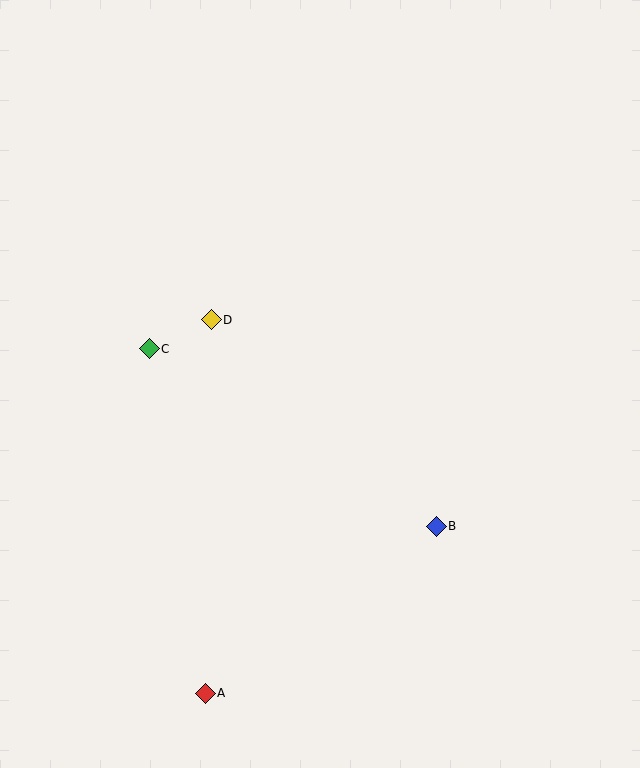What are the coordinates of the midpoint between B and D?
The midpoint between B and D is at (324, 423).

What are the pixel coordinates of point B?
Point B is at (436, 526).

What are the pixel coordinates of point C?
Point C is at (149, 349).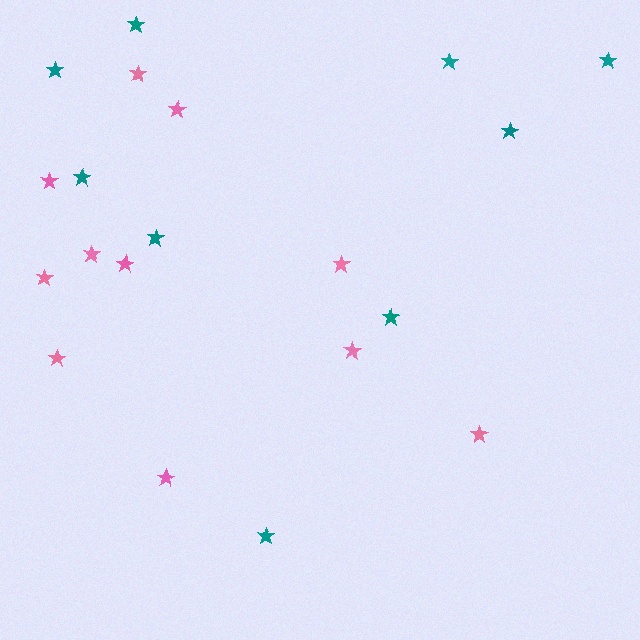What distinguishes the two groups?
There are 2 groups: one group of teal stars (9) and one group of pink stars (11).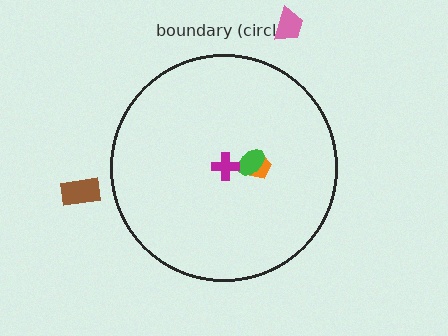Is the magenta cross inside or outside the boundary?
Inside.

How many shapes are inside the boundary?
3 inside, 2 outside.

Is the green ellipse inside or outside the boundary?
Inside.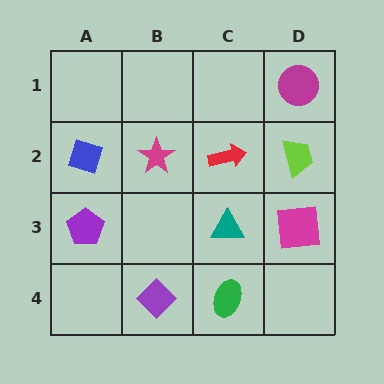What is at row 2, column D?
A lime trapezoid.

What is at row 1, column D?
A magenta circle.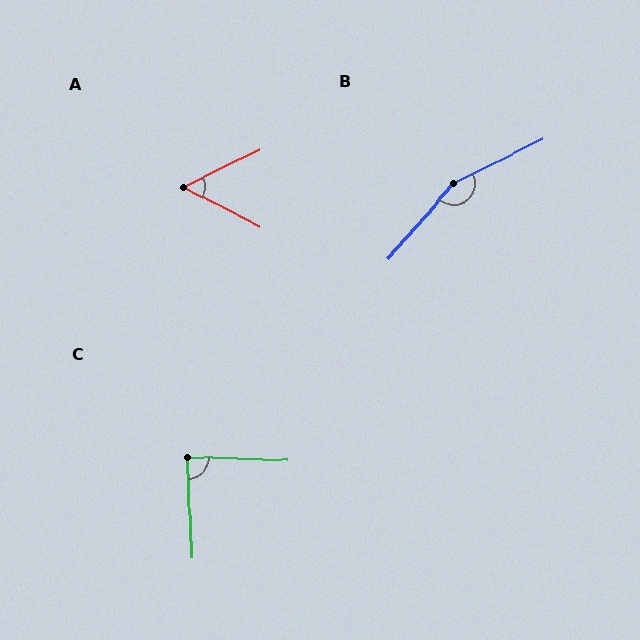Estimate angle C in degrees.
Approximately 86 degrees.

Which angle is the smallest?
A, at approximately 53 degrees.